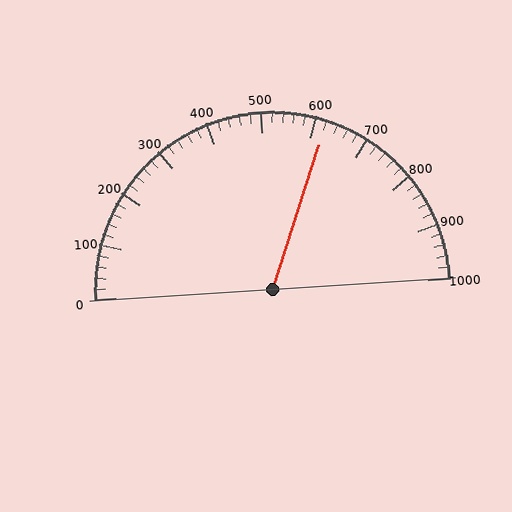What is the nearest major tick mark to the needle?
The nearest major tick mark is 600.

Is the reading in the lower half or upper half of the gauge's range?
The reading is in the upper half of the range (0 to 1000).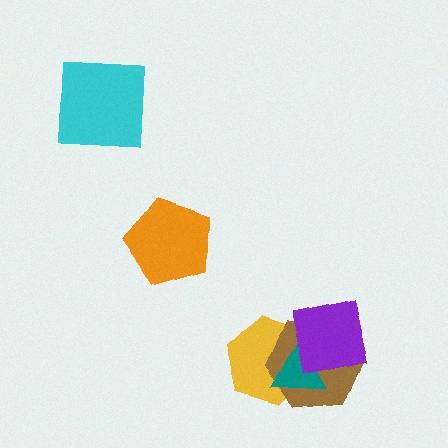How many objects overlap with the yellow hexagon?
3 objects overlap with the yellow hexagon.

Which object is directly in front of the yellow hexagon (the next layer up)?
The brown hexagon is directly in front of the yellow hexagon.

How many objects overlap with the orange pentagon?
0 objects overlap with the orange pentagon.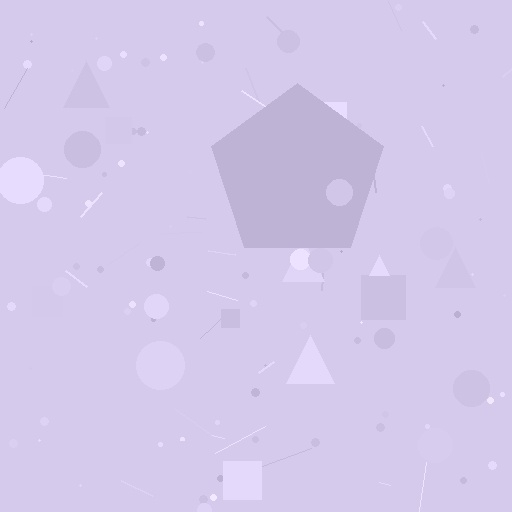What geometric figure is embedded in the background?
A pentagon is embedded in the background.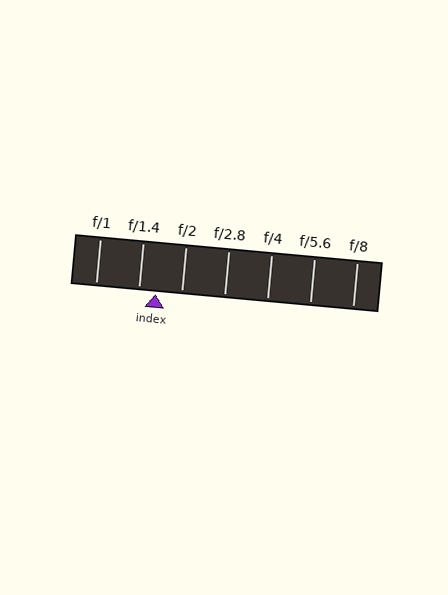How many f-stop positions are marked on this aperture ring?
There are 7 f-stop positions marked.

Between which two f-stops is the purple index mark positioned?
The index mark is between f/1.4 and f/2.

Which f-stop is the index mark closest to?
The index mark is closest to f/1.4.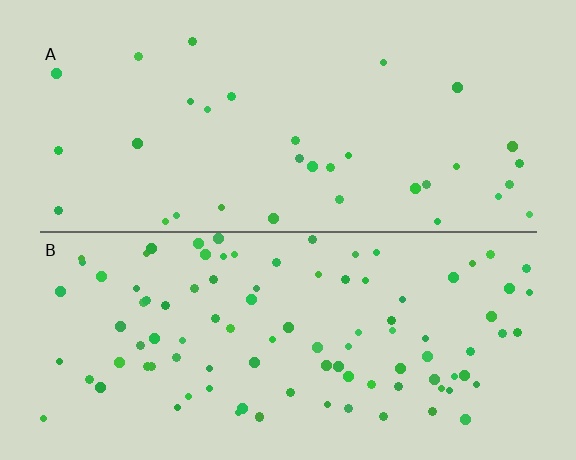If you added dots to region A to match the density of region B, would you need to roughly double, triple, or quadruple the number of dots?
Approximately triple.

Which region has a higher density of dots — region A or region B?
B (the bottom).